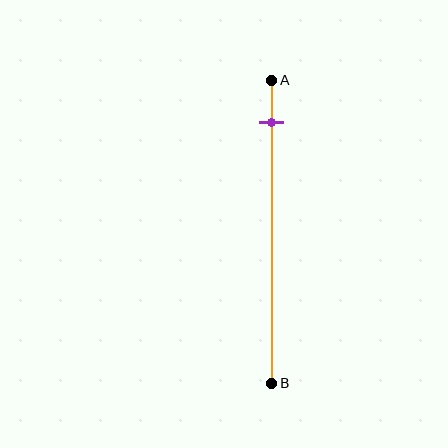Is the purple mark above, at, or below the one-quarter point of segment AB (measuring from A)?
The purple mark is above the one-quarter point of segment AB.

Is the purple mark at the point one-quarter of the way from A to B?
No, the mark is at about 15% from A, not at the 25% one-quarter point.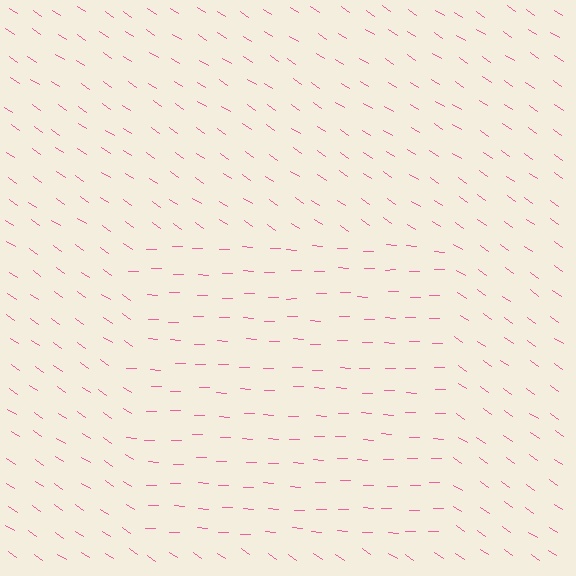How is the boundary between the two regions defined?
The boundary is defined purely by a change in line orientation (approximately 33 degrees difference). All lines are the same color and thickness.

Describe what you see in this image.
The image is filled with small pink line segments. A rectangle region in the image has lines oriented differently from the surrounding lines, creating a visible texture boundary.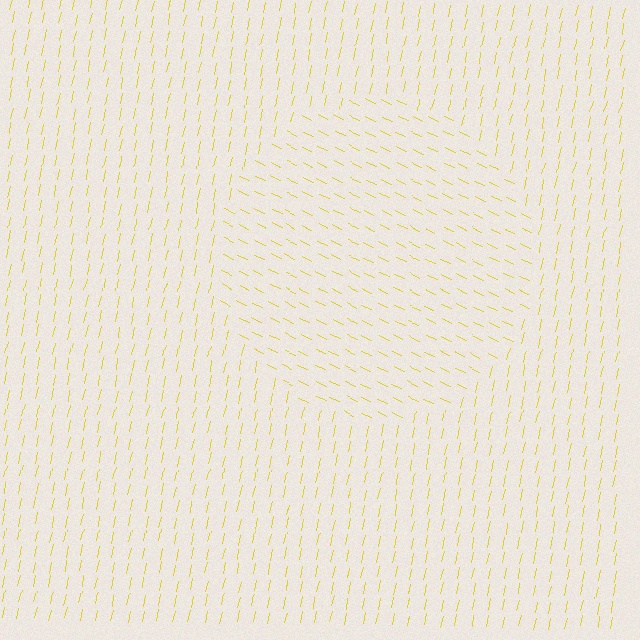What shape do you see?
I see a circle.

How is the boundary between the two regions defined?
The boundary is defined purely by a change in line orientation (approximately 77 degrees difference). All lines are the same color and thickness.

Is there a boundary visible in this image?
Yes, there is a texture boundary formed by a change in line orientation.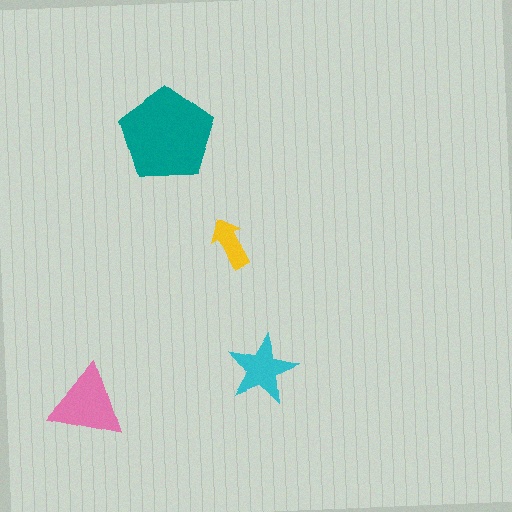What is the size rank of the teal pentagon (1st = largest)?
1st.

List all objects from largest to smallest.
The teal pentagon, the pink triangle, the cyan star, the yellow arrow.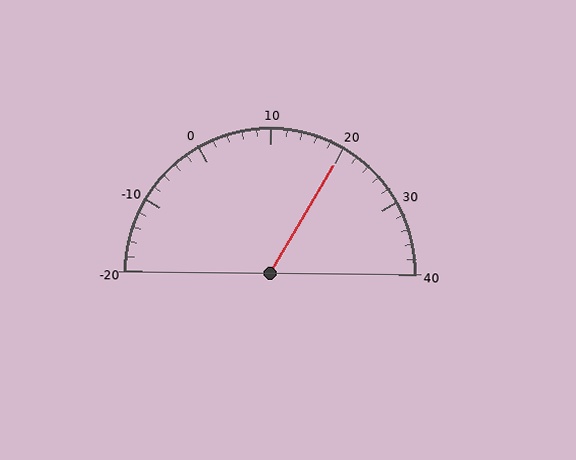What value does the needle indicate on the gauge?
The needle indicates approximately 20.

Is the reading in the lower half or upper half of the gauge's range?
The reading is in the upper half of the range (-20 to 40).